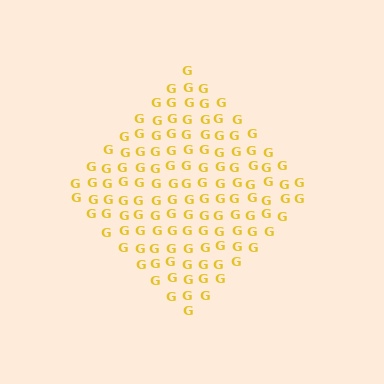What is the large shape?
The large shape is a diamond.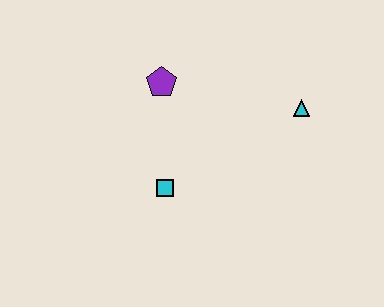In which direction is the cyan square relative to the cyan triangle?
The cyan square is to the left of the cyan triangle.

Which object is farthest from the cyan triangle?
The cyan square is farthest from the cyan triangle.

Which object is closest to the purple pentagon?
The cyan square is closest to the purple pentagon.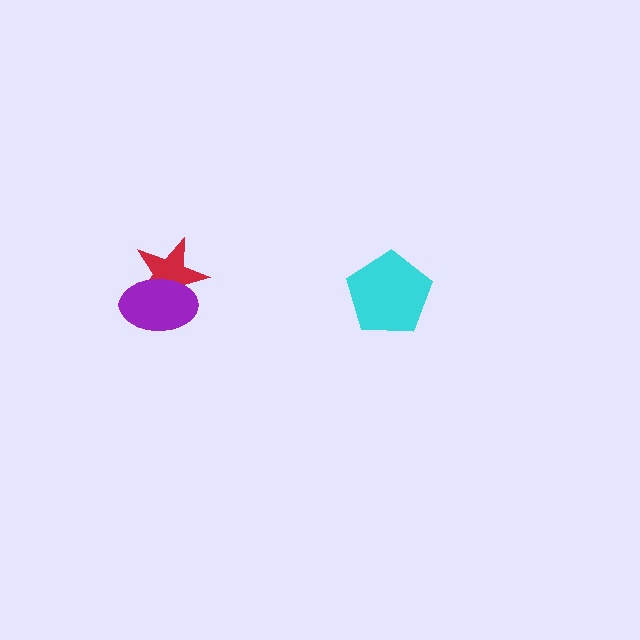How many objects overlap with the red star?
1 object overlaps with the red star.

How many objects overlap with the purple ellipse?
1 object overlaps with the purple ellipse.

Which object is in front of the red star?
The purple ellipse is in front of the red star.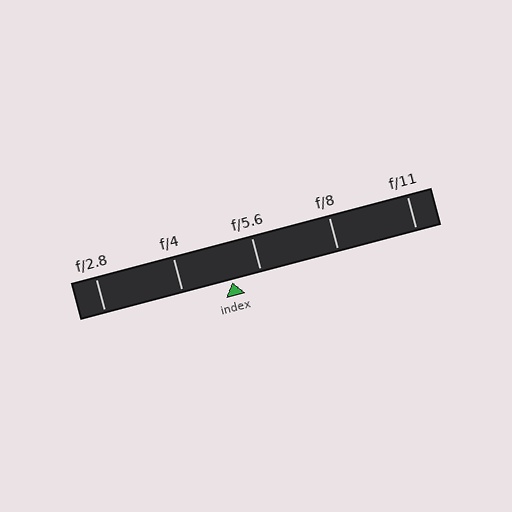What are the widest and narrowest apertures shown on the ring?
The widest aperture shown is f/2.8 and the narrowest is f/11.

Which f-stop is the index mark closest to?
The index mark is closest to f/5.6.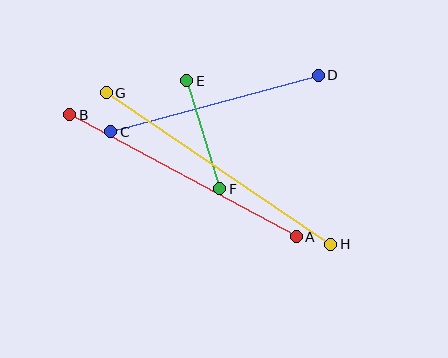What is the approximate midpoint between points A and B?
The midpoint is at approximately (183, 176) pixels.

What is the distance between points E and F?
The distance is approximately 113 pixels.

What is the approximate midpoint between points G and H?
The midpoint is at approximately (219, 169) pixels.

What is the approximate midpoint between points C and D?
The midpoint is at approximately (214, 104) pixels.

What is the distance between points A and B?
The distance is approximately 257 pixels.